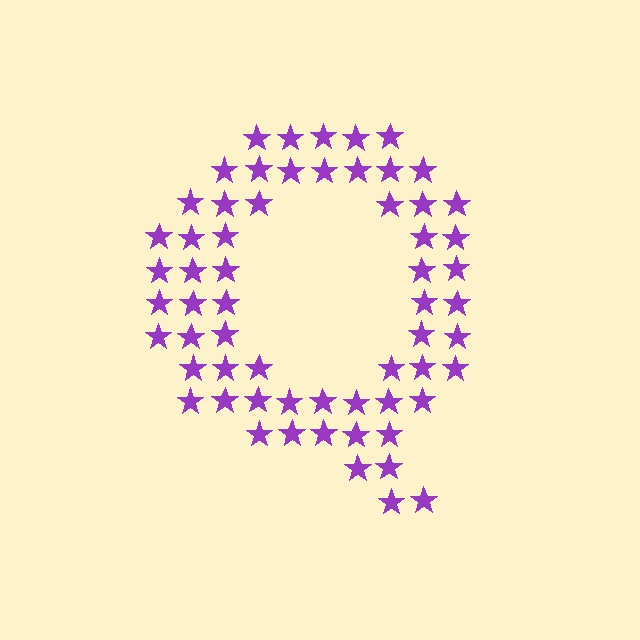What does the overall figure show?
The overall figure shows the letter Q.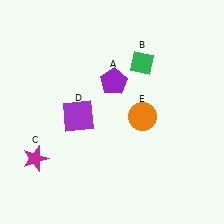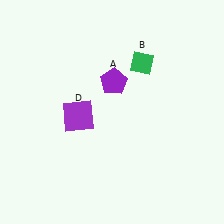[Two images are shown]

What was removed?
The orange circle (E), the magenta star (C) were removed in Image 2.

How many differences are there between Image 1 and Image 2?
There are 2 differences between the two images.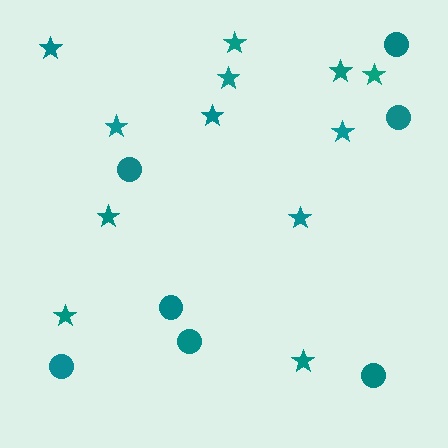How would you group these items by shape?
There are 2 groups: one group of stars (12) and one group of circles (7).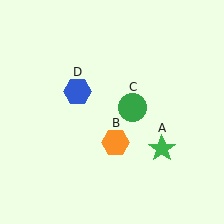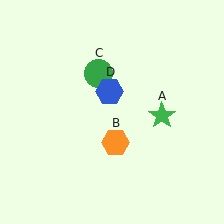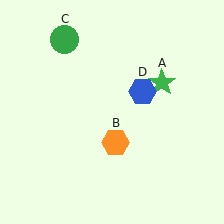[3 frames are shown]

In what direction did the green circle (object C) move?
The green circle (object C) moved up and to the left.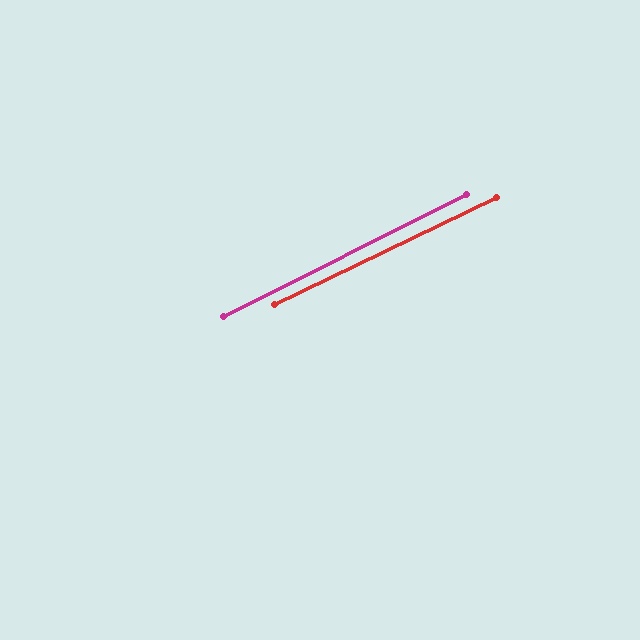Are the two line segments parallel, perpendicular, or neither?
Parallel — their directions differ by only 0.8°.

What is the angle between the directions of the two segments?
Approximately 1 degree.